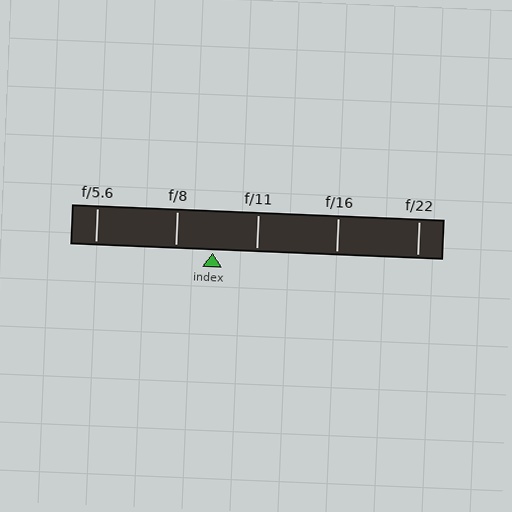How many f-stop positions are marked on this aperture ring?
There are 5 f-stop positions marked.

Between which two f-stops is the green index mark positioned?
The index mark is between f/8 and f/11.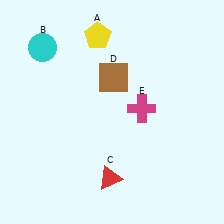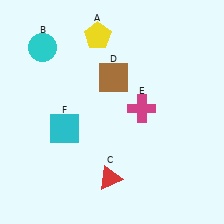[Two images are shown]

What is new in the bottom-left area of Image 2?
A cyan square (F) was added in the bottom-left area of Image 2.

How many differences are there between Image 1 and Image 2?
There is 1 difference between the two images.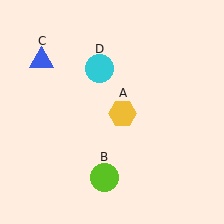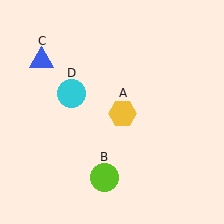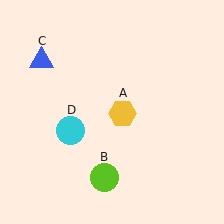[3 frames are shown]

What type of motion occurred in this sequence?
The cyan circle (object D) rotated counterclockwise around the center of the scene.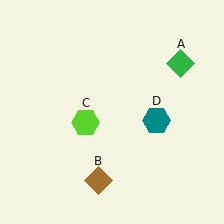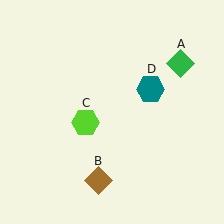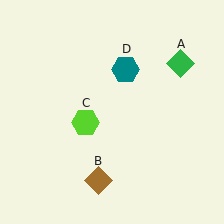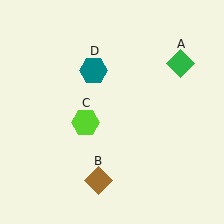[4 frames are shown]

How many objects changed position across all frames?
1 object changed position: teal hexagon (object D).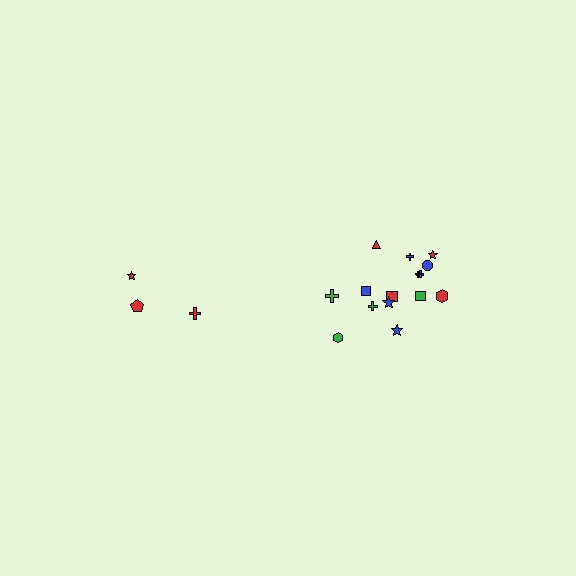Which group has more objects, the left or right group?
The right group.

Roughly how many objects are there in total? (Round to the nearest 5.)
Roughly 20 objects in total.